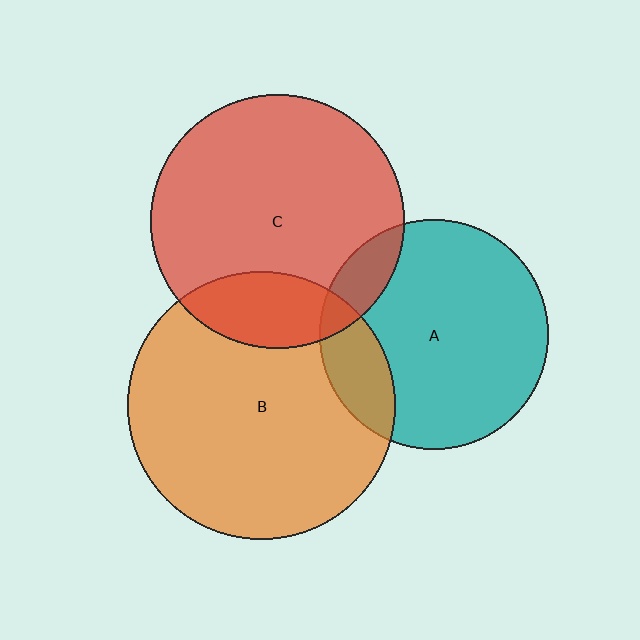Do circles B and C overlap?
Yes.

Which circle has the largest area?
Circle B (orange).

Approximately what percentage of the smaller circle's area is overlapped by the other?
Approximately 20%.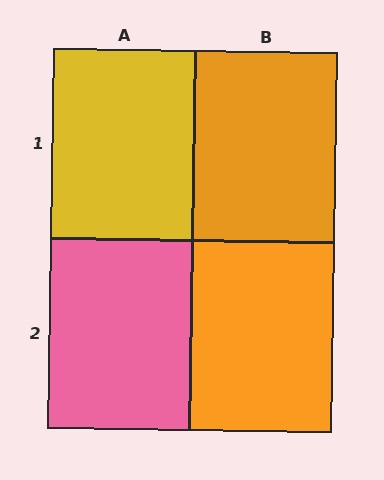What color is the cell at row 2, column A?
Pink.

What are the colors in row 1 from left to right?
Yellow, orange.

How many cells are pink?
1 cell is pink.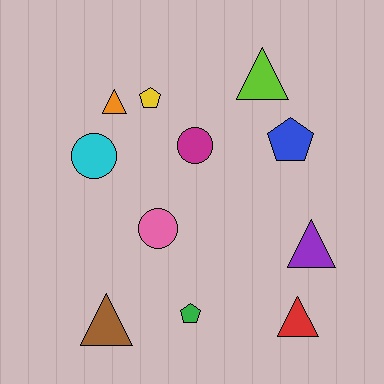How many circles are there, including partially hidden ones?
There are 3 circles.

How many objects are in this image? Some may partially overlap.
There are 11 objects.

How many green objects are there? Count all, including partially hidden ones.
There is 1 green object.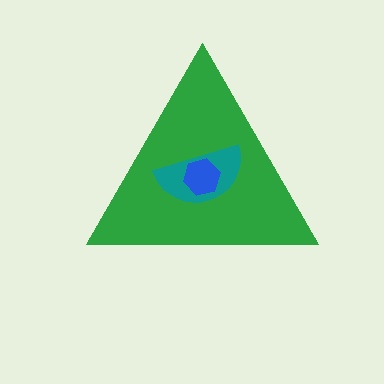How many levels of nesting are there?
3.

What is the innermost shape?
The blue hexagon.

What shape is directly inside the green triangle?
The teal semicircle.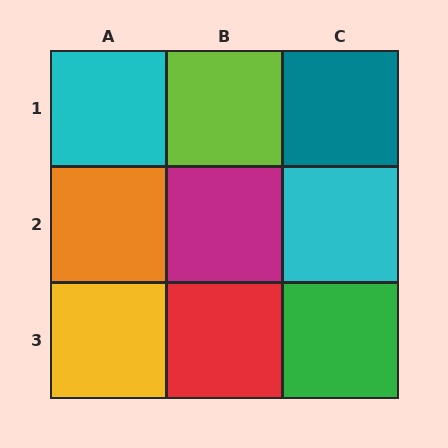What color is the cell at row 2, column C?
Cyan.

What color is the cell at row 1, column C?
Teal.